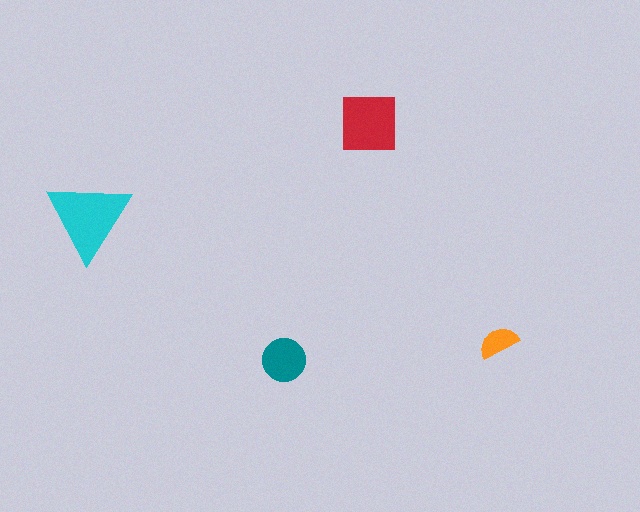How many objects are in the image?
There are 4 objects in the image.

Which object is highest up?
The red square is topmost.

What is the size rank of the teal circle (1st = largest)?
3rd.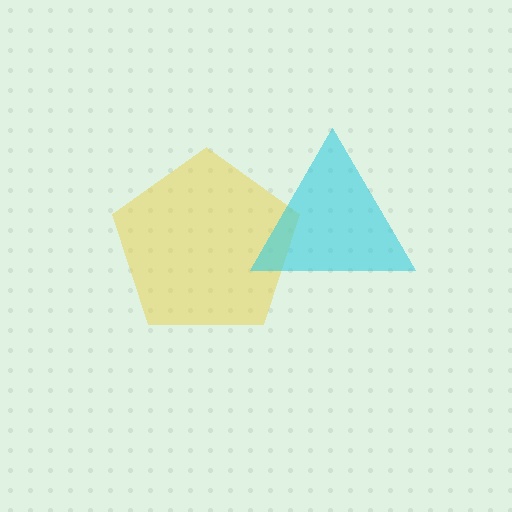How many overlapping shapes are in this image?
There are 2 overlapping shapes in the image.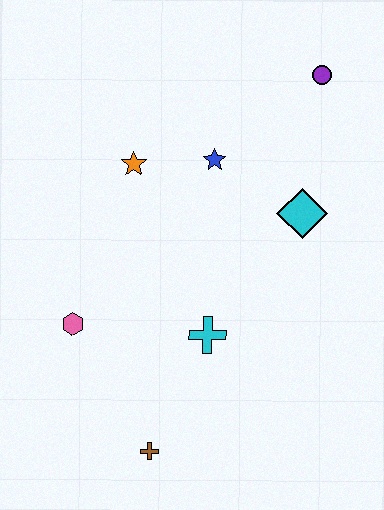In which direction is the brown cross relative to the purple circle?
The brown cross is below the purple circle.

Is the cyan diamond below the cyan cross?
No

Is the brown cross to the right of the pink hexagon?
Yes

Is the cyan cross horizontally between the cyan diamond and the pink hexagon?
Yes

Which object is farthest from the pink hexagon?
The purple circle is farthest from the pink hexagon.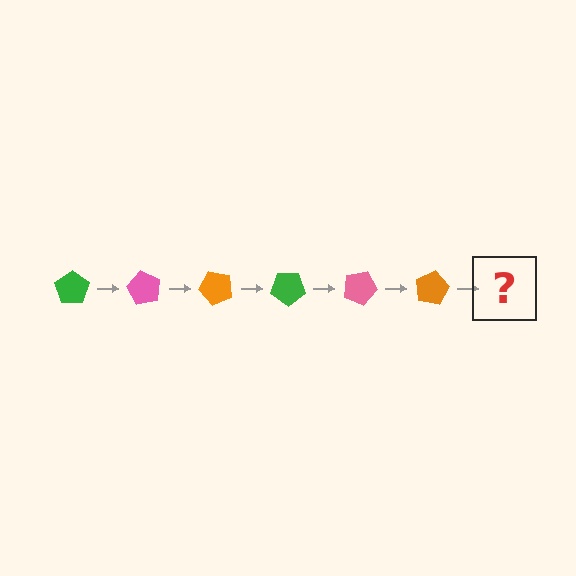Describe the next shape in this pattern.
It should be a green pentagon, rotated 360 degrees from the start.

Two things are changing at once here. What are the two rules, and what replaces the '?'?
The two rules are that it rotates 60 degrees each step and the color cycles through green, pink, and orange. The '?' should be a green pentagon, rotated 360 degrees from the start.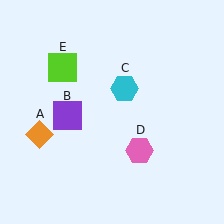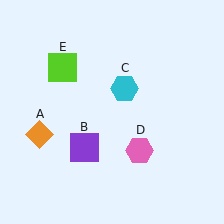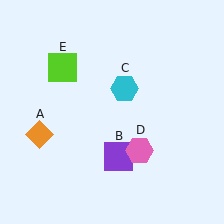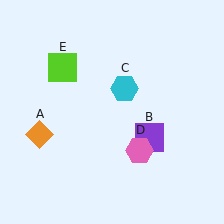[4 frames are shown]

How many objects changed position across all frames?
1 object changed position: purple square (object B).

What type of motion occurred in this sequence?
The purple square (object B) rotated counterclockwise around the center of the scene.